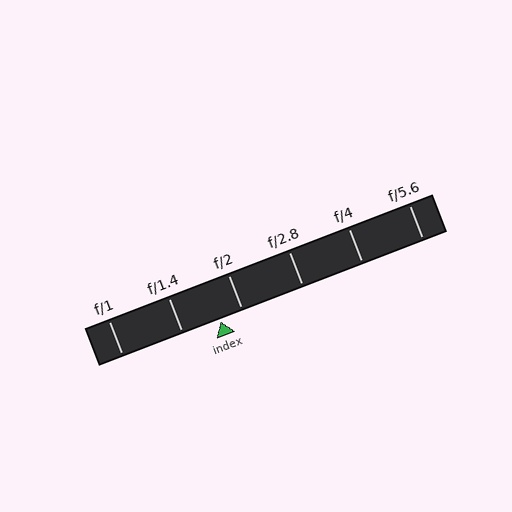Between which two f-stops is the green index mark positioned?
The index mark is between f/1.4 and f/2.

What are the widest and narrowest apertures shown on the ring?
The widest aperture shown is f/1 and the narrowest is f/5.6.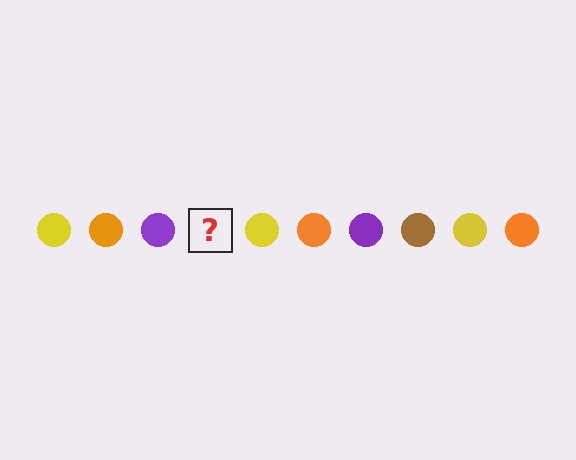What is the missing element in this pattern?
The missing element is a brown circle.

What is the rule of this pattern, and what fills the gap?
The rule is that the pattern cycles through yellow, orange, purple, brown circles. The gap should be filled with a brown circle.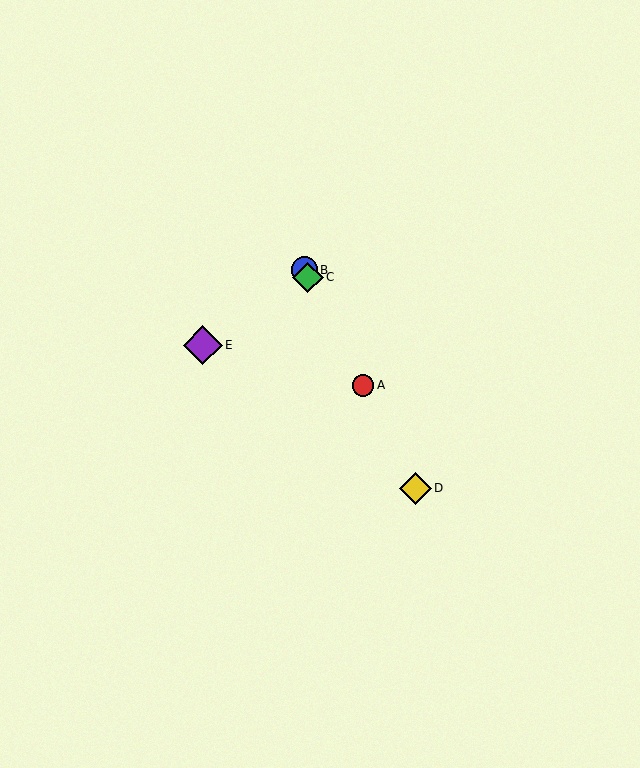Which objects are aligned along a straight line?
Objects A, B, C, D are aligned along a straight line.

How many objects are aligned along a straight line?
4 objects (A, B, C, D) are aligned along a straight line.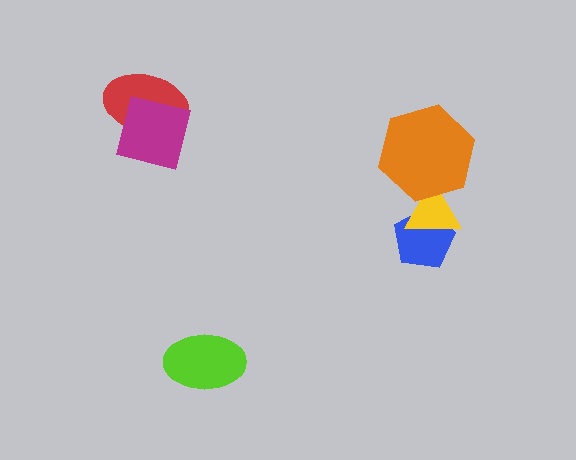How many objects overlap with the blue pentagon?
1 object overlaps with the blue pentagon.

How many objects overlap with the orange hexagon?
1 object overlaps with the orange hexagon.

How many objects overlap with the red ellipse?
1 object overlaps with the red ellipse.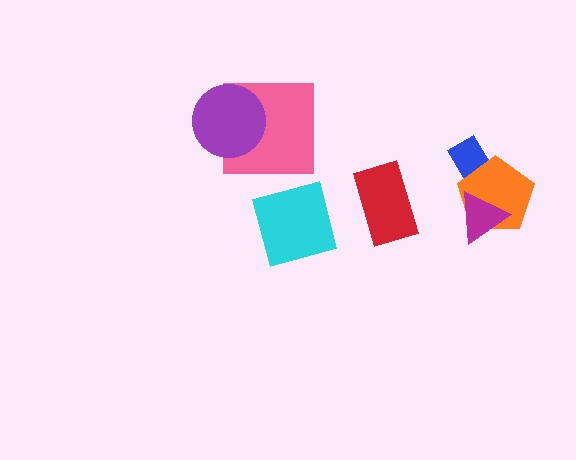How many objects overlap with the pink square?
1 object overlaps with the pink square.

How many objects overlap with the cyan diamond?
0 objects overlap with the cyan diamond.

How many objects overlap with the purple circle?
1 object overlaps with the purple circle.